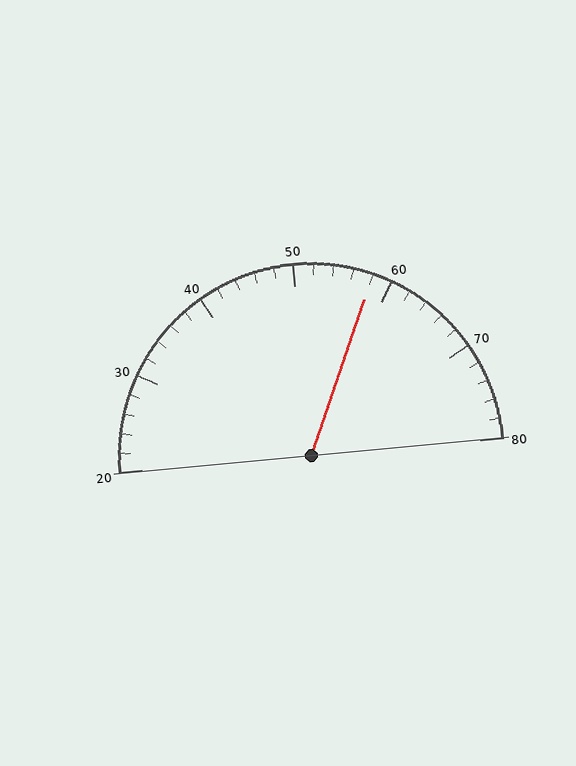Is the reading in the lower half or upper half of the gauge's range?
The reading is in the upper half of the range (20 to 80).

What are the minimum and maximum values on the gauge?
The gauge ranges from 20 to 80.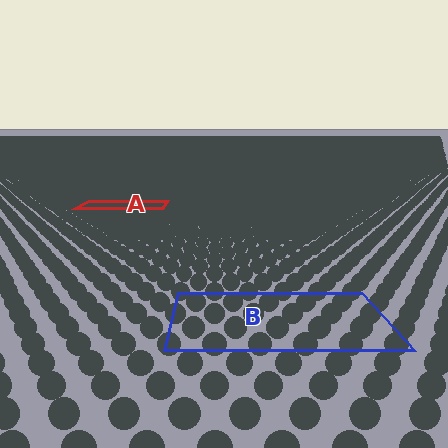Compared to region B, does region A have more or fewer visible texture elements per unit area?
Region A has more texture elements per unit area — they are packed more densely because it is farther away.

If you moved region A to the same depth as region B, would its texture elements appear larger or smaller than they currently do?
They would appear larger. At a closer depth, the same texture elements are projected at a bigger on-screen size.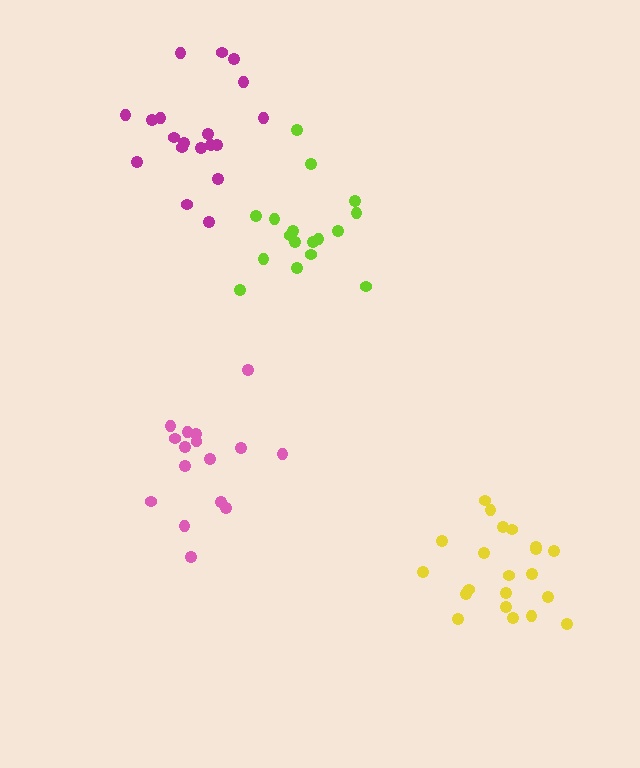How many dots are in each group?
Group 1: 17 dots, Group 2: 21 dots, Group 3: 19 dots, Group 4: 16 dots (73 total).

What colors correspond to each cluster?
The clusters are colored: lime, yellow, magenta, pink.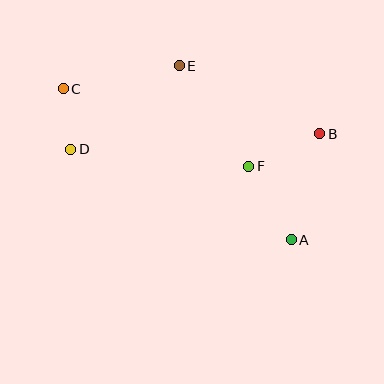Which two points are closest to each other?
Points C and D are closest to each other.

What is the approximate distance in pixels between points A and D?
The distance between A and D is approximately 238 pixels.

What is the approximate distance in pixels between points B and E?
The distance between B and E is approximately 156 pixels.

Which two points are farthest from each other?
Points A and C are farthest from each other.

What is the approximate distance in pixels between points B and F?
The distance between B and F is approximately 78 pixels.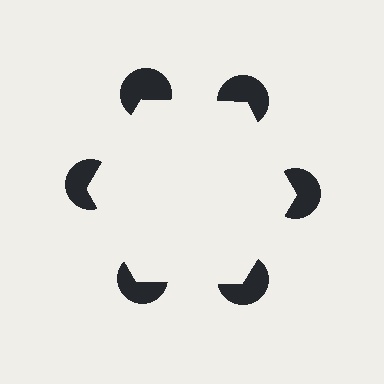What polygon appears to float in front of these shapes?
An illusory hexagon — its edges are inferred from the aligned wedge cuts in the pac-man discs, not physically drawn.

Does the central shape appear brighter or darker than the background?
It typically appears slightly brighter than the background, even though no actual brightness change is drawn.